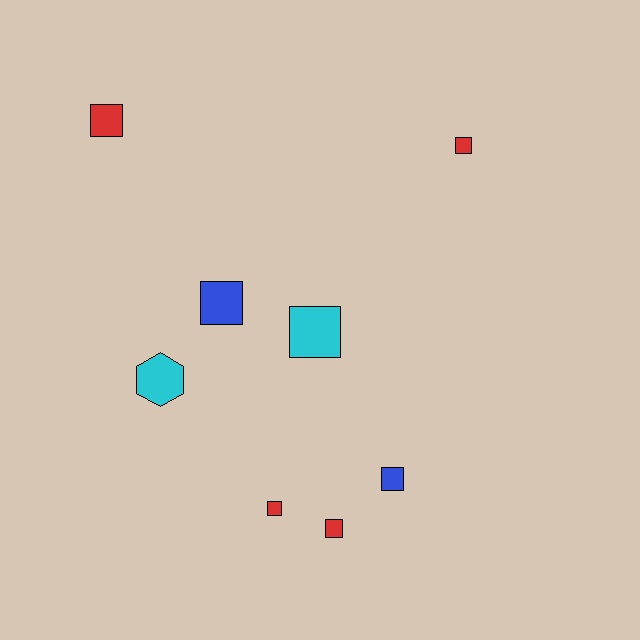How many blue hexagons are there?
There are no blue hexagons.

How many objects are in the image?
There are 8 objects.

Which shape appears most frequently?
Square, with 7 objects.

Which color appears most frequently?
Red, with 4 objects.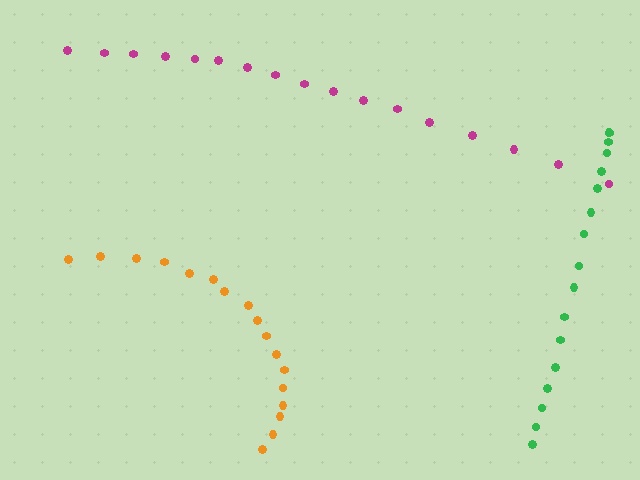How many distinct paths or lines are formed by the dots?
There are 3 distinct paths.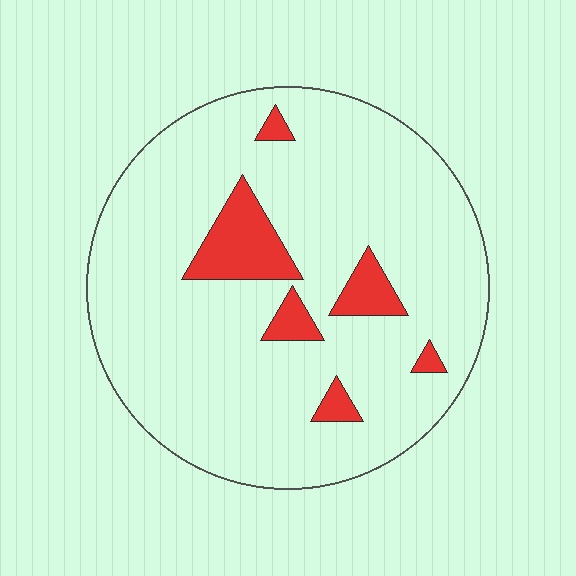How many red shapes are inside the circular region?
6.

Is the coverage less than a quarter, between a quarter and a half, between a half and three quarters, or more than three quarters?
Less than a quarter.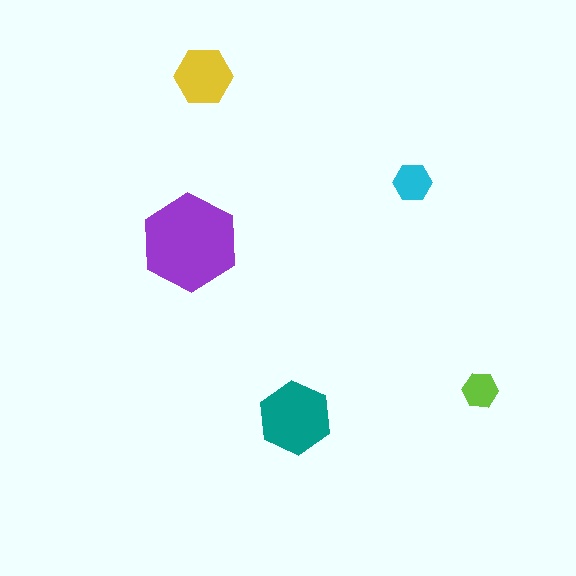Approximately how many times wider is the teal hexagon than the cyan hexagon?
About 2 times wider.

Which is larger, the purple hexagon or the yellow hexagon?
The purple one.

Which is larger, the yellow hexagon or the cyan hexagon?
The yellow one.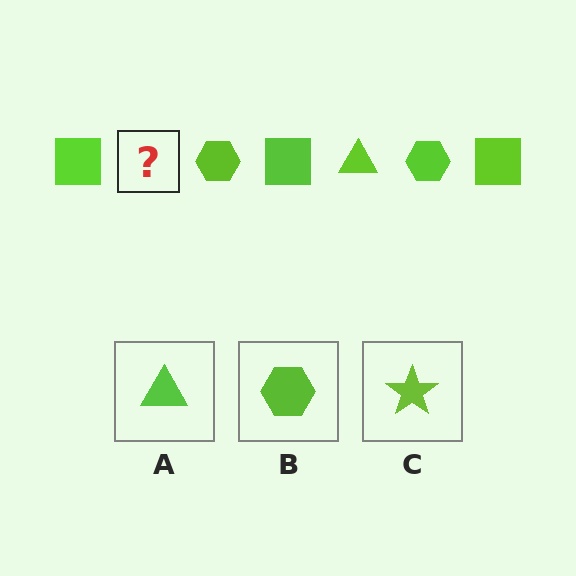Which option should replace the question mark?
Option A.